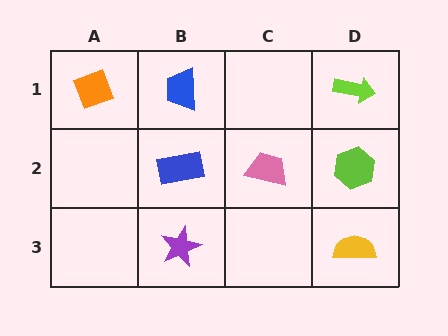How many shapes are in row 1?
3 shapes.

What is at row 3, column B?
A purple star.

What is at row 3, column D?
A yellow semicircle.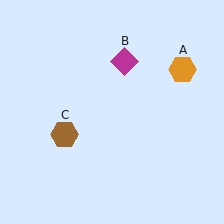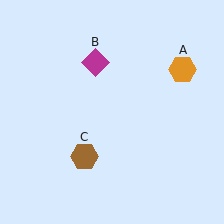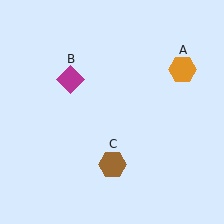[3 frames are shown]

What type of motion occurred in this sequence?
The magenta diamond (object B), brown hexagon (object C) rotated counterclockwise around the center of the scene.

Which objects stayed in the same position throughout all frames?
Orange hexagon (object A) remained stationary.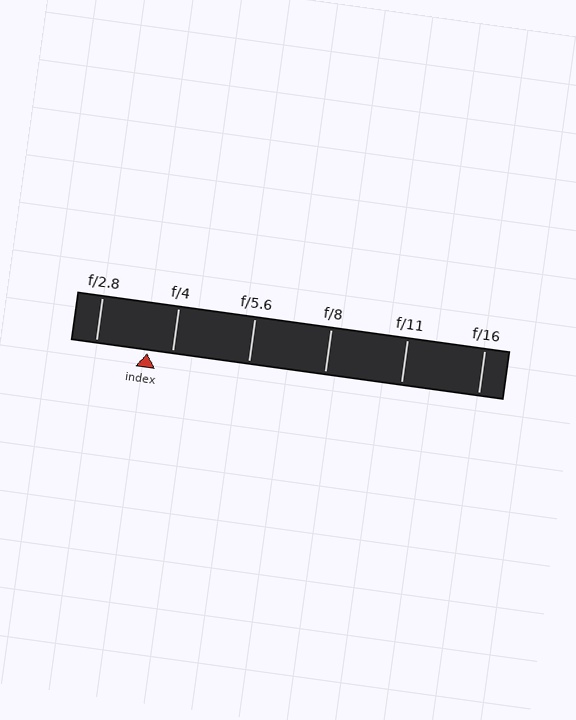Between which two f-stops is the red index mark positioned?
The index mark is between f/2.8 and f/4.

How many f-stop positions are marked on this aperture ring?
There are 6 f-stop positions marked.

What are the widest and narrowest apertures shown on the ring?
The widest aperture shown is f/2.8 and the narrowest is f/16.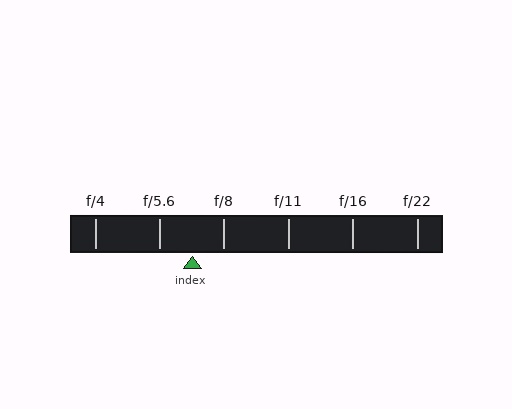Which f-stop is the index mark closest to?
The index mark is closest to f/8.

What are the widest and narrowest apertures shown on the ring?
The widest aperture shown is f/4 and the narrowest is f/22.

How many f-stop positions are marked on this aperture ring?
There are 6 f-stop positions marked.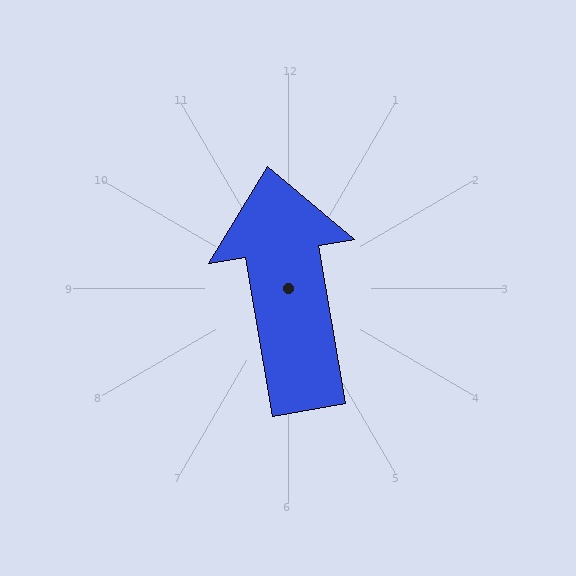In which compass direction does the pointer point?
North.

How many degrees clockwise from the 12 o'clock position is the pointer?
Approximately 350 degrees.